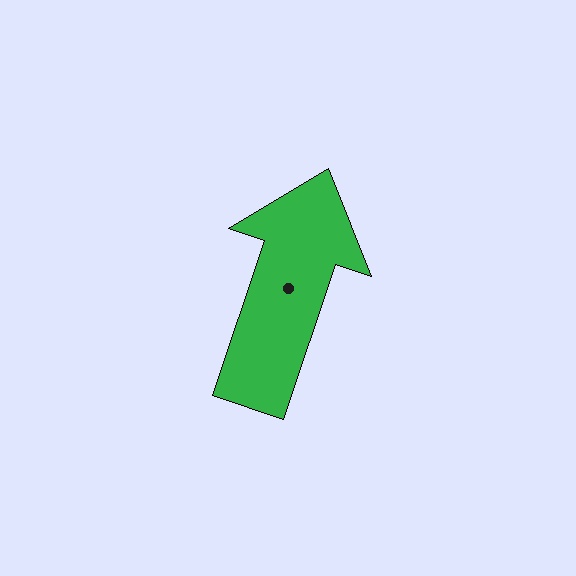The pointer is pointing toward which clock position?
Roughly 1 o'clock.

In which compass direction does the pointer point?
North.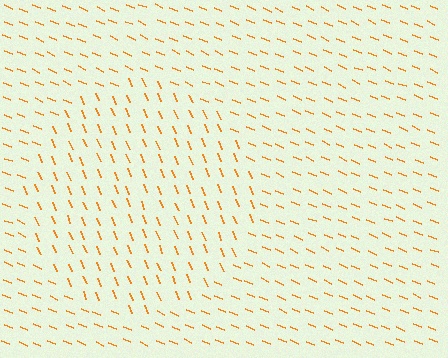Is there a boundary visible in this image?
Yes, there is a texture boundary formed by a change in line orientation.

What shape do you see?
I see a circle.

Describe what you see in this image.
The image is filled with small orange line segments. A circle region in the image has lines oriented differently from the surrounding lines, creating a visible texture boundary.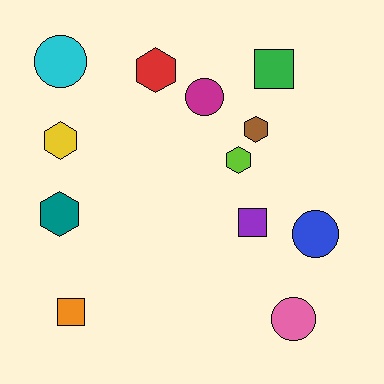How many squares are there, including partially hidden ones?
There are 3 squares.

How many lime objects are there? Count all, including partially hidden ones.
There is 1 lime object.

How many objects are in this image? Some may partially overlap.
There are 12 objects.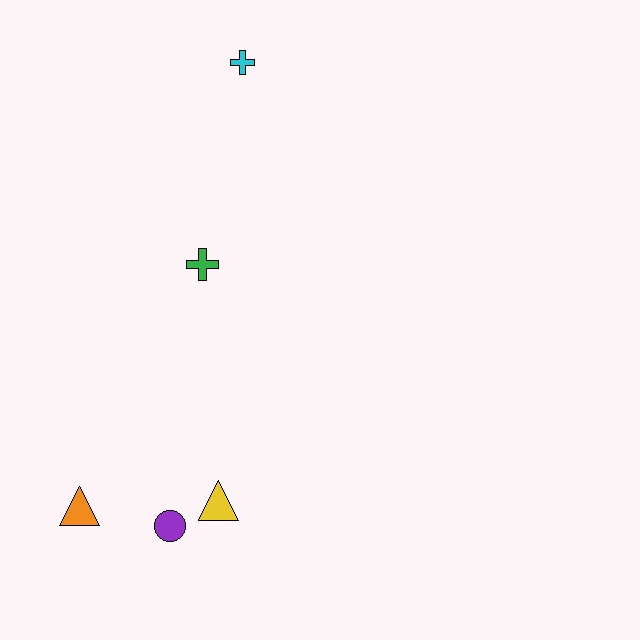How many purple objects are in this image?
There is 1 purple object.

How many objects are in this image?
There are 5 objects.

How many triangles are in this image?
There are 2 triangles.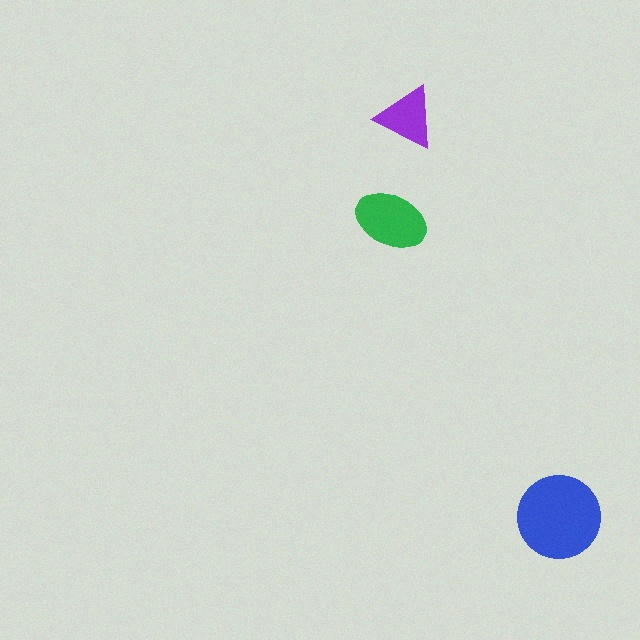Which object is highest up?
The purple triangle is topmost.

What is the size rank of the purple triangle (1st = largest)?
3rd.